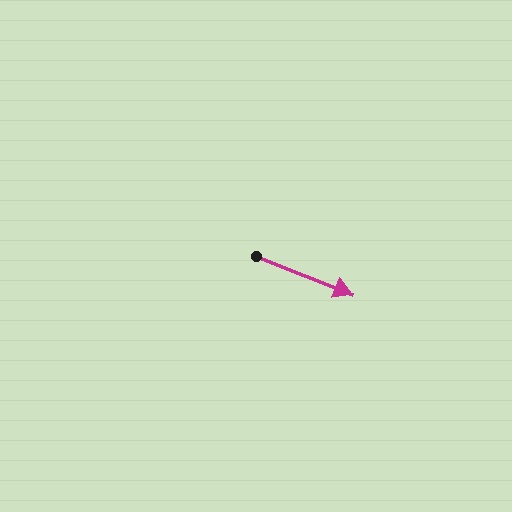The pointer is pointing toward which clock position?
Roughly 4 o'clock.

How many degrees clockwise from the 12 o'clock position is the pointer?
Approximately 112 degrees.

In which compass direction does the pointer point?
East.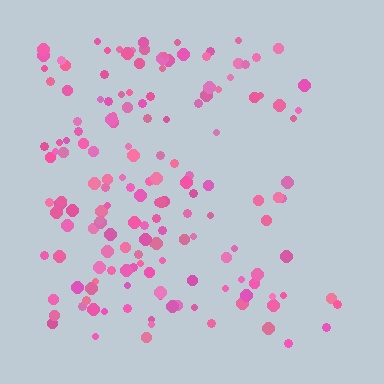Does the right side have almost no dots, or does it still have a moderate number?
Still a moderate number, just noticeably fewer than the left.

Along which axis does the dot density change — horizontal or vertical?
Horizontal.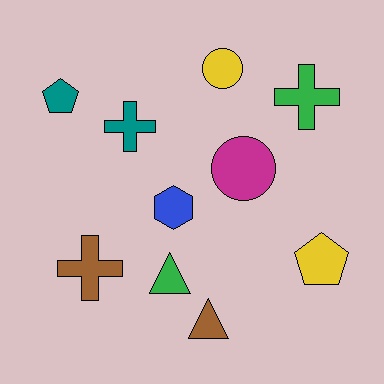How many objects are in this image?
There are 10 objects.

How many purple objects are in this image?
There are no purple objects.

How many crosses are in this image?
There are 3 crosses.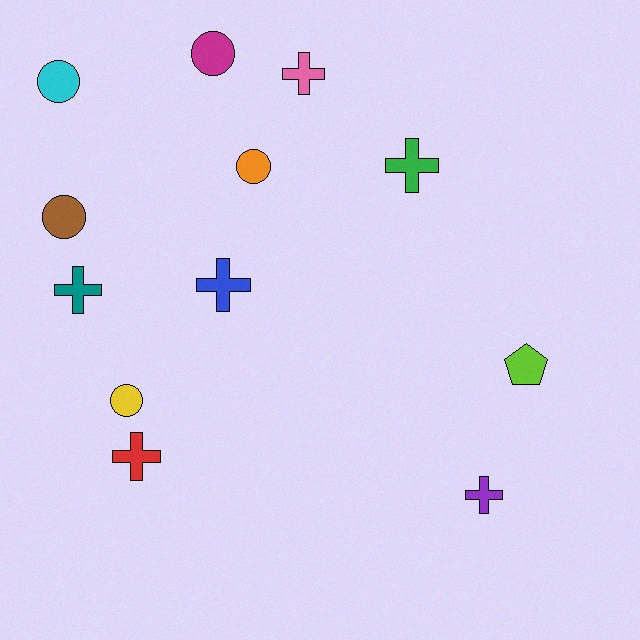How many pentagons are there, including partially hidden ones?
There is 1 pentagon.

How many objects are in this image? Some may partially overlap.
There are 12 objects.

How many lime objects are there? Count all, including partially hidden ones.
There is 1 lime object.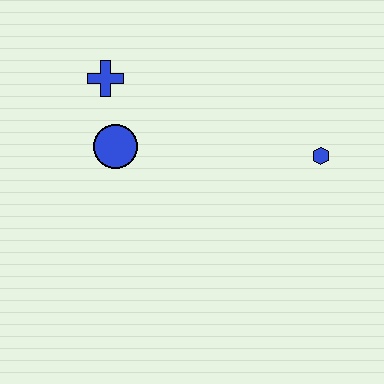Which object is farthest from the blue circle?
The blue hexagon is farthest from the blue circle.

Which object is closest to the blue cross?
The blue circle is closest to the blue cross.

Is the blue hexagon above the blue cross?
No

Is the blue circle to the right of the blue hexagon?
No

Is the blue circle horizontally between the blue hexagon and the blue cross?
Yes